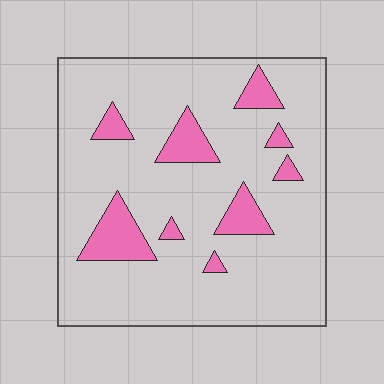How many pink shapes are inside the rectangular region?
9.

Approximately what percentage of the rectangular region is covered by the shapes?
Approximately 15%.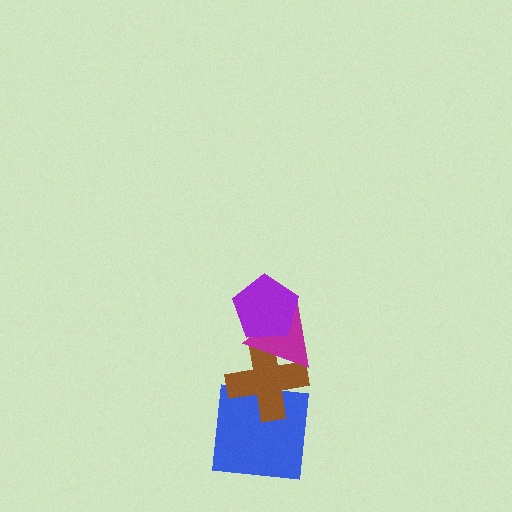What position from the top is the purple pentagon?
The purple pentagon is 1st from the top.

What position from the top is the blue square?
The blue square is 4th from the top.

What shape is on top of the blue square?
The brown cross is on top of the blue square.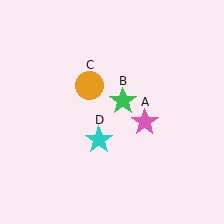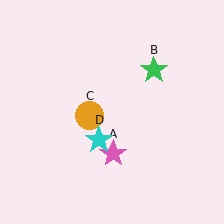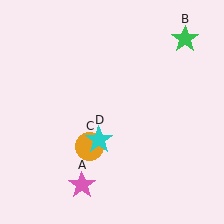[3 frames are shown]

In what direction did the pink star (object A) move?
The pink star (object A) moved down and to the left.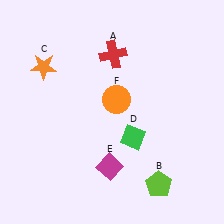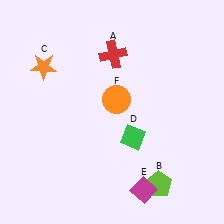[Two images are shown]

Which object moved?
The magenta diamond (E) moved right.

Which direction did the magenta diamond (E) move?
The magenta diamond (E) moved right.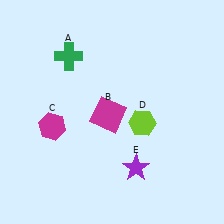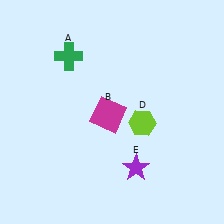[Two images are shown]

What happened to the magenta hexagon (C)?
The magenta hexagon (C) was removed in Image 2. It was in the bottom-left area of Image 1.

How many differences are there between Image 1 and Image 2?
There is 1 difference between the two images.